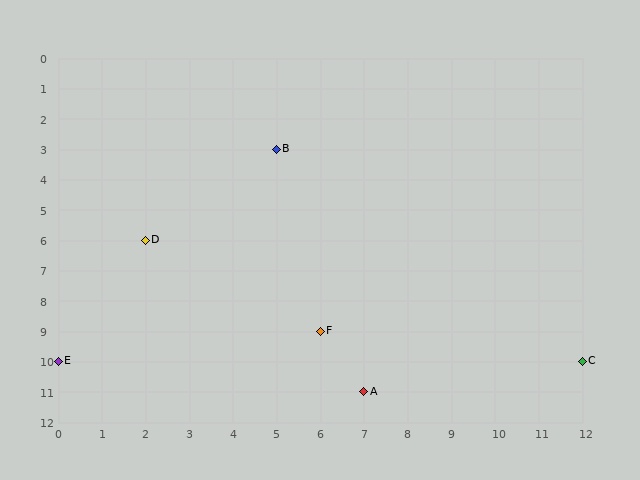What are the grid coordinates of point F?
Point F is at grid coordinates (6, 9).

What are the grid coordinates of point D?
Point D is at grid coordinates (2, 6).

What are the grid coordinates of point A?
Point A is at grid coordinates (7, 11).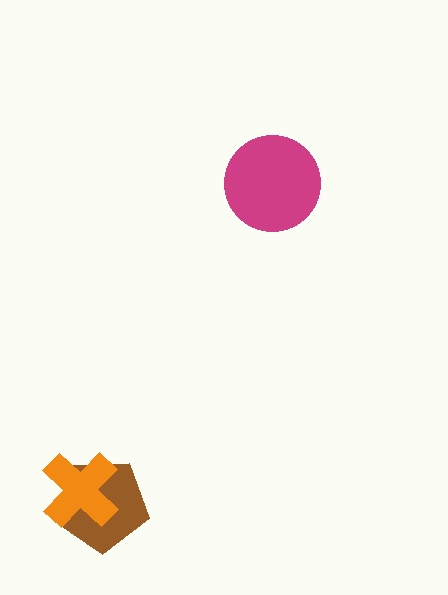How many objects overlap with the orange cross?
1 object overlaps with the orange cross.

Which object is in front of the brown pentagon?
The orange cross is in front of the brown pentagon.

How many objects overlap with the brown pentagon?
1 object overlaps with the brown pentagon.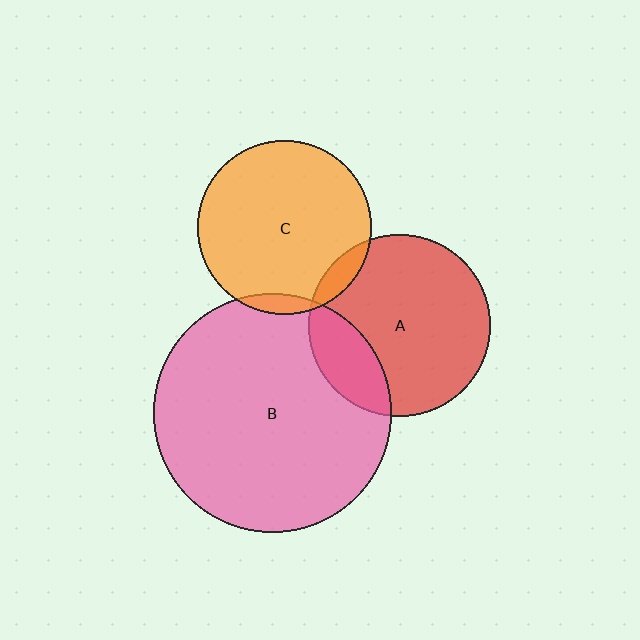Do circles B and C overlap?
Yes.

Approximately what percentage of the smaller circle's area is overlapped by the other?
Approximately 5%.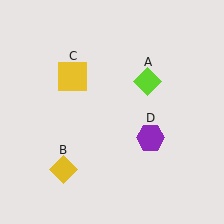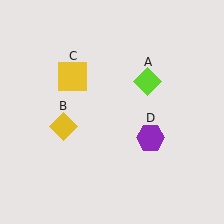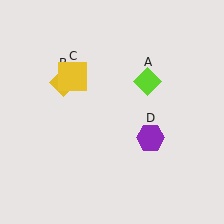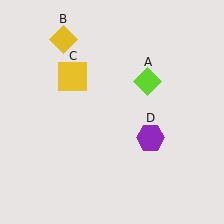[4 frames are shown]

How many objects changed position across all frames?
1 object changed position: yellow diamond (object B).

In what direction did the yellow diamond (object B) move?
The yellow diamond (object B) moved up.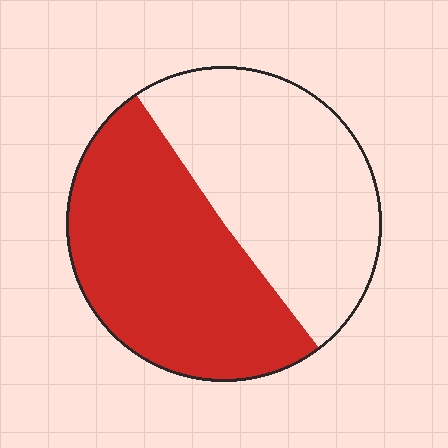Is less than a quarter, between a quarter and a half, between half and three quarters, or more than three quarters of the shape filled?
Between half and three quarters.